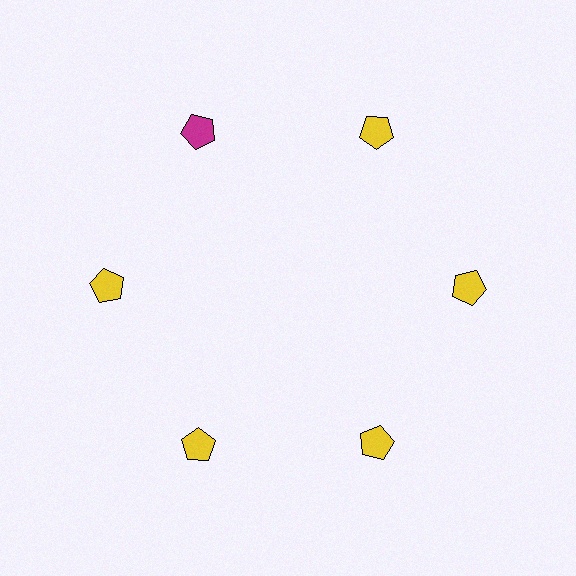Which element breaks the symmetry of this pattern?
The magenta pentagon at roughly the 11 o'clock position breaks the symmetry. All other shapes are yellow pentagons.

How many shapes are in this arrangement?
There are 6 shapes arranged in a ring pattern.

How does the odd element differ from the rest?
It has a different color: magenta instead of yellow.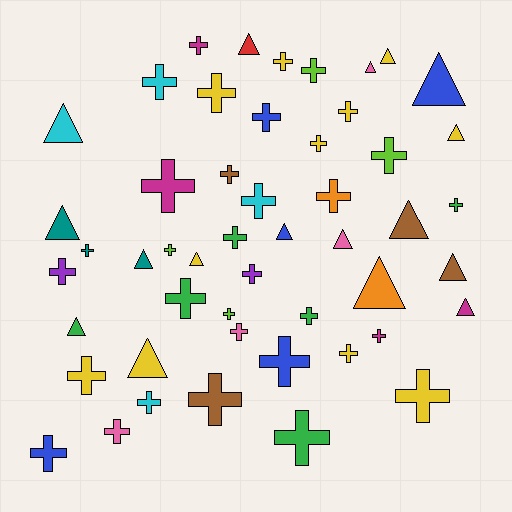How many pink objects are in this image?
There are 4 pink objects.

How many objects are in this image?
There are 50 objects.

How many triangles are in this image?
There are 17 triangles.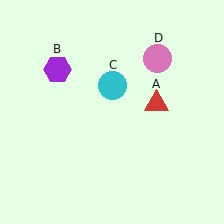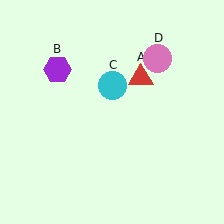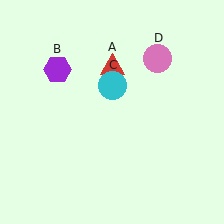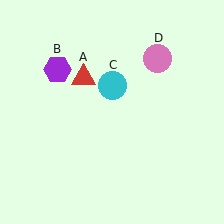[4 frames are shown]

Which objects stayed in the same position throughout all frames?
Purple hexagon (object B) and cyan circle (object C) and pink circle (object D) remained stationary.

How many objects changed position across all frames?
1 object changed position: red triangle (object A).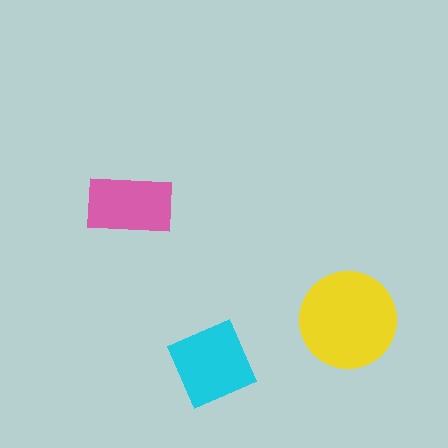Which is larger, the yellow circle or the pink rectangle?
The yellow circle.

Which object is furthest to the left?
The pink rectangle is leftmost.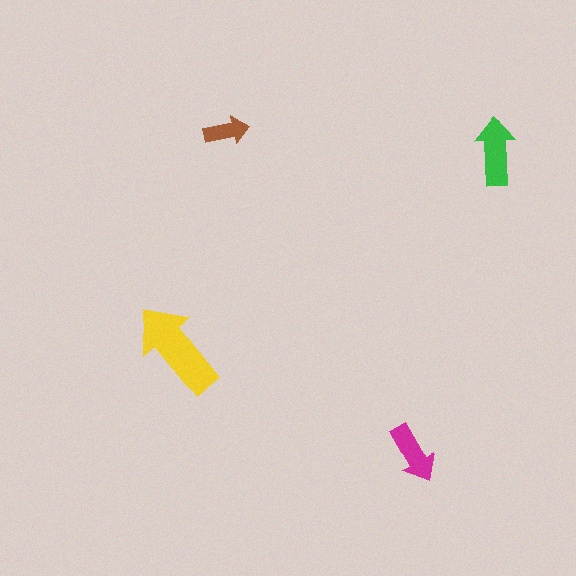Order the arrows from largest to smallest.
the yellow one, the green one, the magenta one, the brown one.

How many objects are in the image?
There are 4 objects in the image.